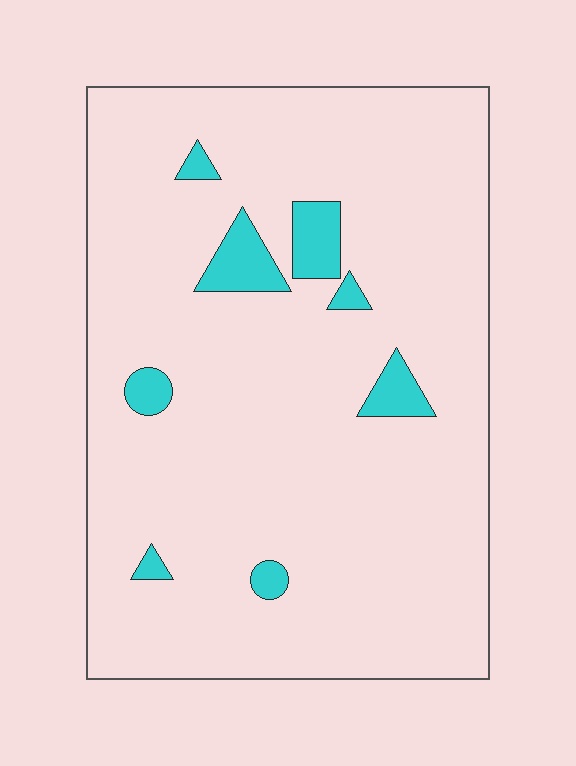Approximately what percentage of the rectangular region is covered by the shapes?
Approximately 5%.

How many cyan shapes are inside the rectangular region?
8.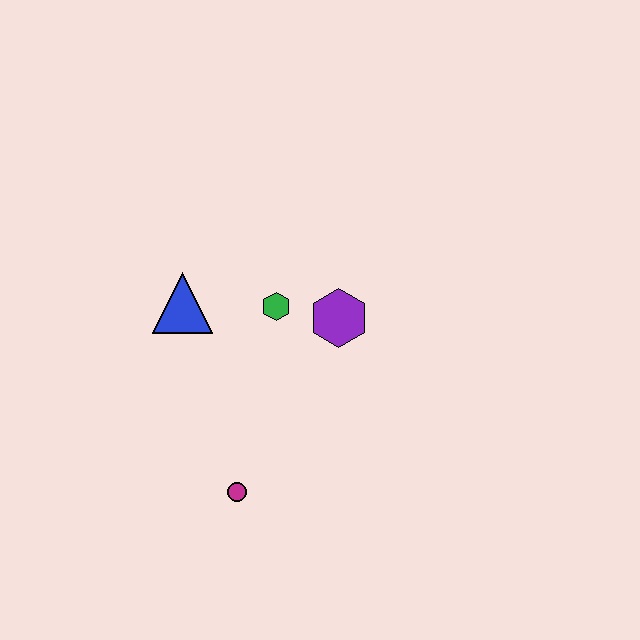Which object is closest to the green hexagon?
The purple hexagon is closest to the green hexagon.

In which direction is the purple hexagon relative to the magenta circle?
The purple hexagon is above the magenta circle.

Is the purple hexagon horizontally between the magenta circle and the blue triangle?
No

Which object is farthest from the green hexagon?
The magenta circle is farthest from the green hexagon.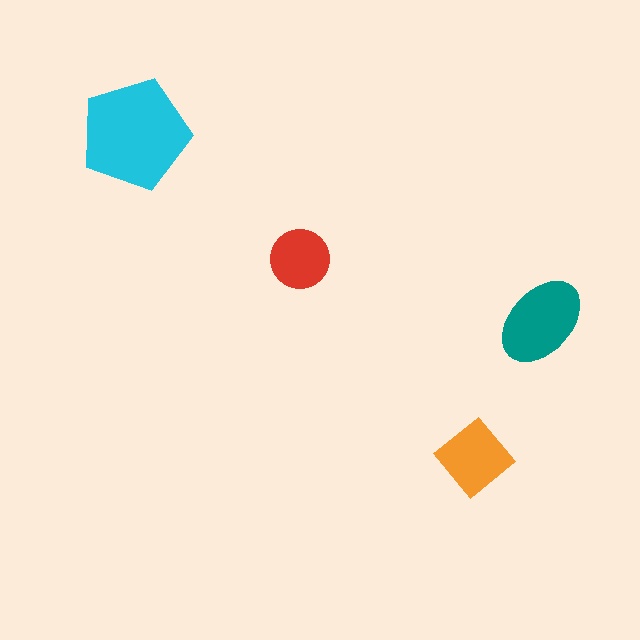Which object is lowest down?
The orange diamond is bottommost.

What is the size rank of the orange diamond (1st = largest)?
3rd.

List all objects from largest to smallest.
The cyan pentagon, the teal ellipse, the orange diamond, the red circle.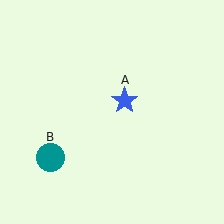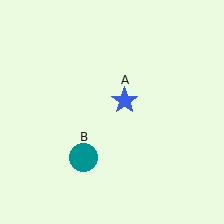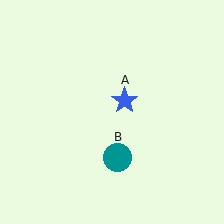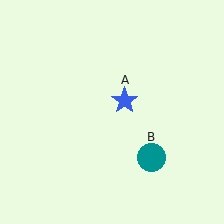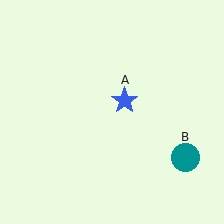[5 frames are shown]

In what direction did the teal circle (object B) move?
The teal circle (object B) moved right.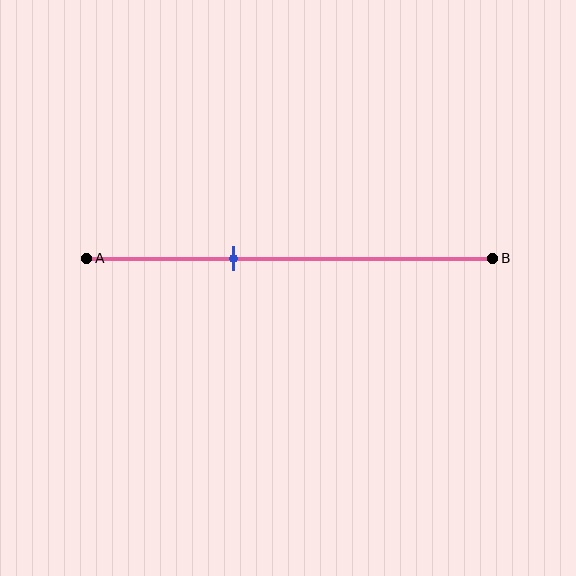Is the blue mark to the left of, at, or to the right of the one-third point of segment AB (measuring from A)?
The blue mark is approximately at the one-third point of segment AB.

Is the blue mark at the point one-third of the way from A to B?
Yes, the mark is approximately at the one-third point.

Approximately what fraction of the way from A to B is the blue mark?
The blue mark is approximately 35% of the way from A to B.